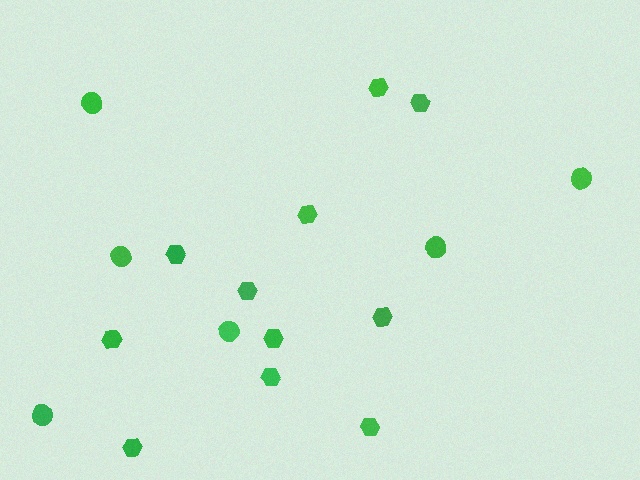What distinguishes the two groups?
There are 2 groups: one group of circles (6) and one group of hexagons (11).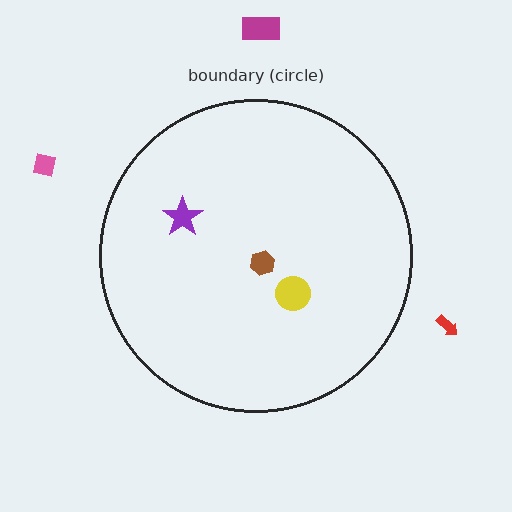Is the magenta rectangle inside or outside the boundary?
Outside.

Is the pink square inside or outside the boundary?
Outside.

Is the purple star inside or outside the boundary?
Inside.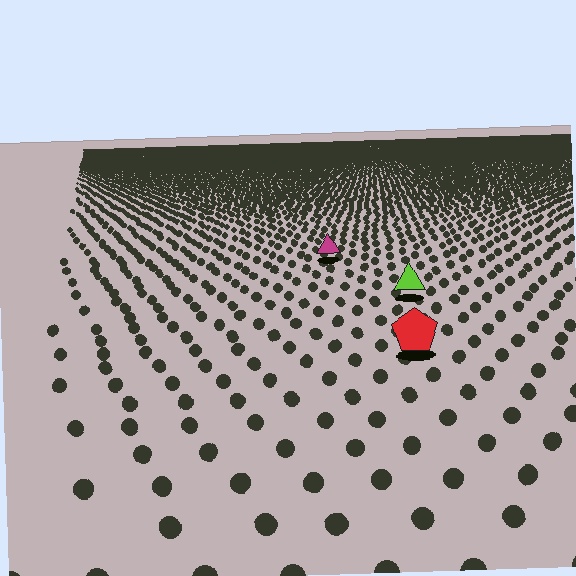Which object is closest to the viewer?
The red pentagon is closest. The texture marks near it are larger and more spread out.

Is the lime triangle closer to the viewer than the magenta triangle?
Yes. The lime triangle is closer — you can tell from the texture gradient: the ground texture is coarser near it.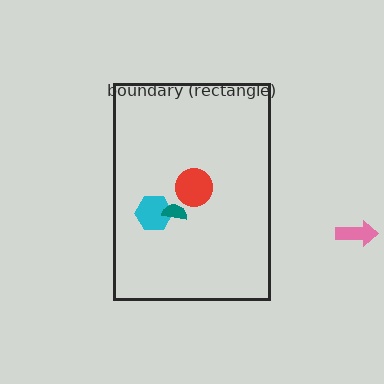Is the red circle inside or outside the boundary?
Inside.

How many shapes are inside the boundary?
3 inside, 1 outside.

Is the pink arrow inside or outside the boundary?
Outside.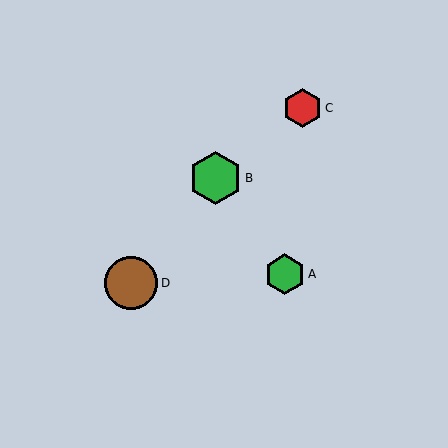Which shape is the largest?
The green hexagon (labeled B) is the largest.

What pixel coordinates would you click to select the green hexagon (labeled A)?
Click at (285, 274) to select the green hexagon A.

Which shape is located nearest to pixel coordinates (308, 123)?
The red hexagon (labeled C) at (302, 108) is nearest to that location.